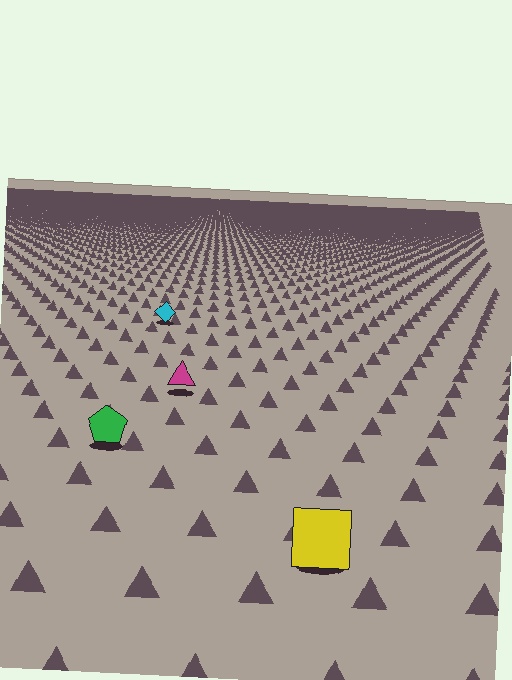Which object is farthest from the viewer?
The cyan diamond is farthest from the viewer. It appears smaller and the ground texture around it is denser.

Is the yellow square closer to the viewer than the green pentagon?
Yes. The yellow square is closer — you can tell from the texture gradient: the ground texture is coarser near it.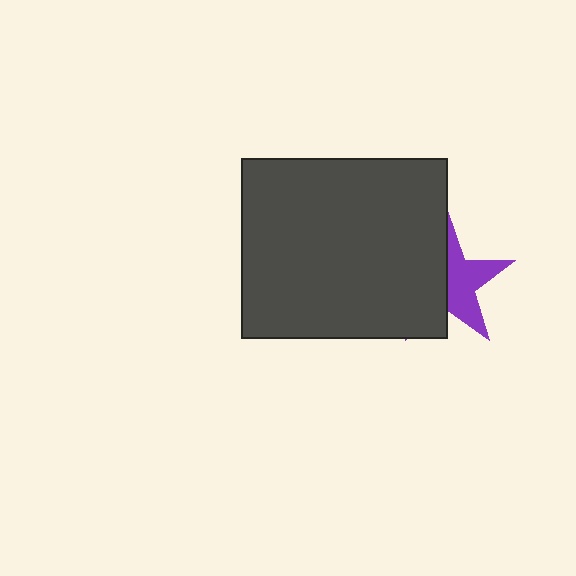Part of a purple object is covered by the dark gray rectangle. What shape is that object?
It is a star.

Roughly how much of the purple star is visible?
About half of it is visible (roughly 50%).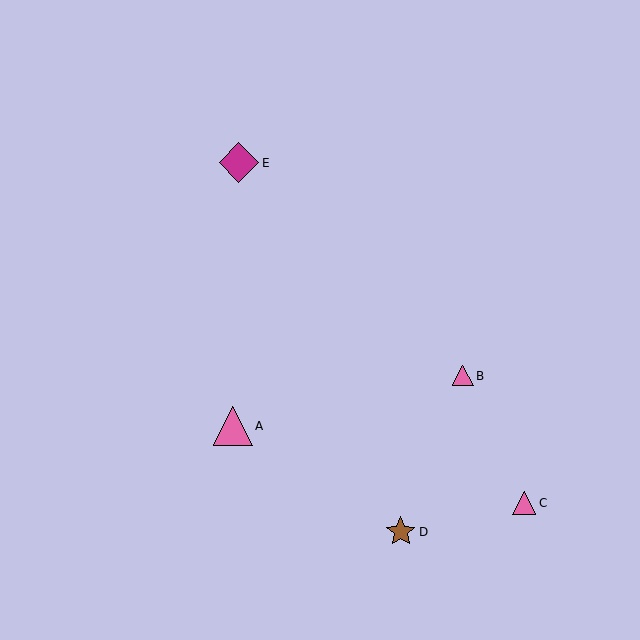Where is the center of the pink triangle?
The center of the pink triangle is at (524, 503).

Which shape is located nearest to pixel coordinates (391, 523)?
The brown star (labeled D) at (401, 532) is nearest to that location.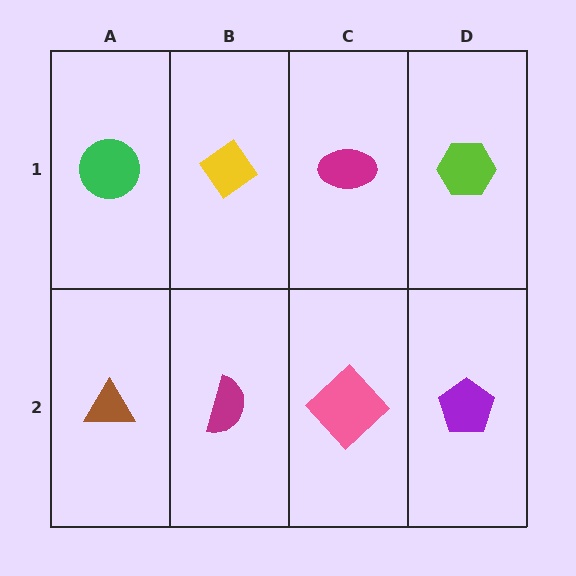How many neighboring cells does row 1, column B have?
3.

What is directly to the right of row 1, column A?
A yellow diamond.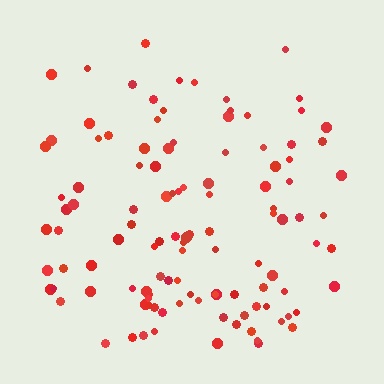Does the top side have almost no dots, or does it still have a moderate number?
Still a moderate number, just noticeably fewer than the bottom.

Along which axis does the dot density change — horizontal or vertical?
Vertical.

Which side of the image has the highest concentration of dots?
The bottom.